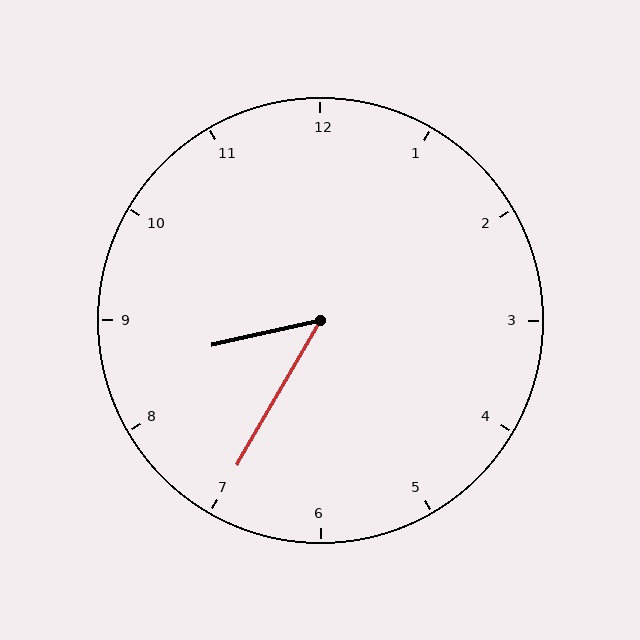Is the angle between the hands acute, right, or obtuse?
It is acute.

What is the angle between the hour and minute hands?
Approximately 48 degrees.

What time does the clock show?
8:35.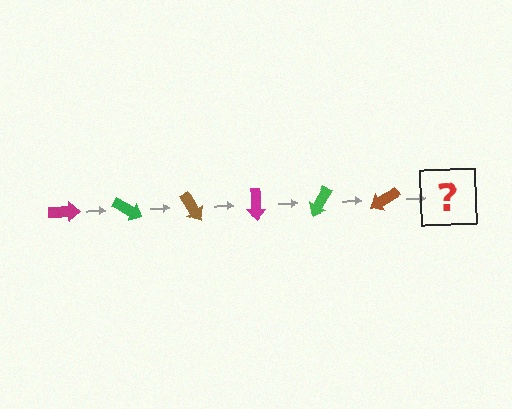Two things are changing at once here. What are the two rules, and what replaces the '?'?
The two rules are that it rotates 30 degrees each step and the color cycles through magenta, green, and brown. The '?' should be a magenta arrow, rotated 180 degrees from the start.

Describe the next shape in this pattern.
It should be a magenta arrow, rotated 180 degrees from the start.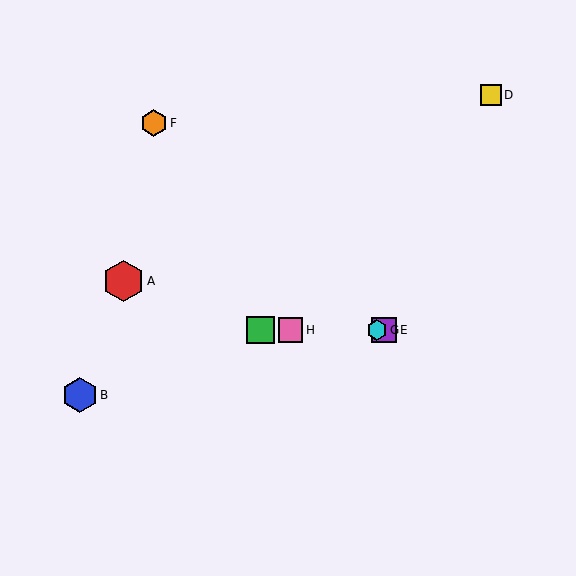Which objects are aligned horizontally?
Objects C, E, G, H are aligned horizontally.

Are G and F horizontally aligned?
No, G is at y≈330 and F is at y≈123.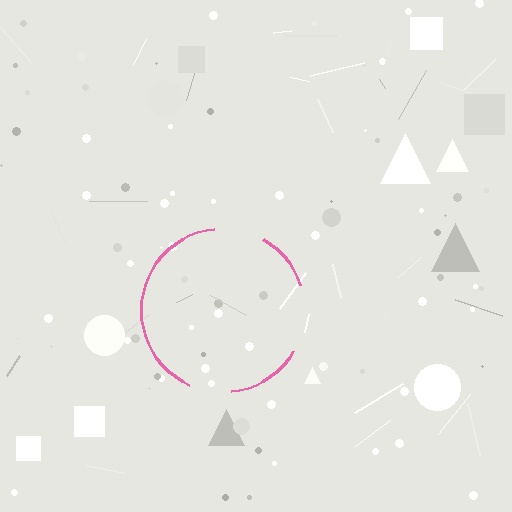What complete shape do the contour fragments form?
The contour fragments form a circle.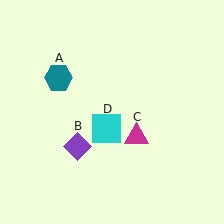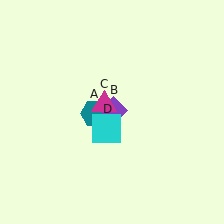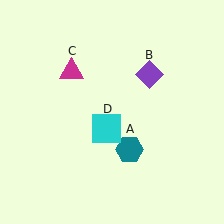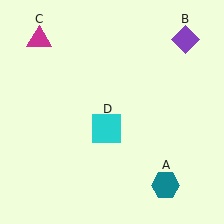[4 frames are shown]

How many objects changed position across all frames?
3 objects changed position: teal hexagon (object A), purple diamond (object B), magenta triangle (object C).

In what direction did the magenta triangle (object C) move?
The magenta triangle (object C) moved up and to the left.